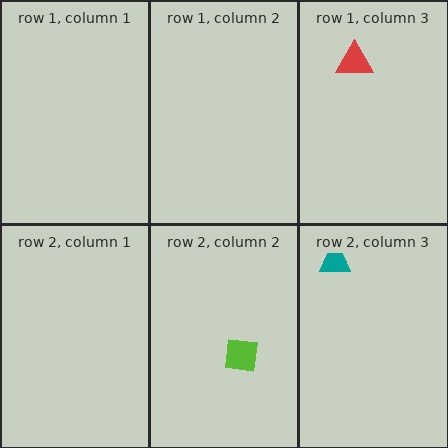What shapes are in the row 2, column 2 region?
The lime square.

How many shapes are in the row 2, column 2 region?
1.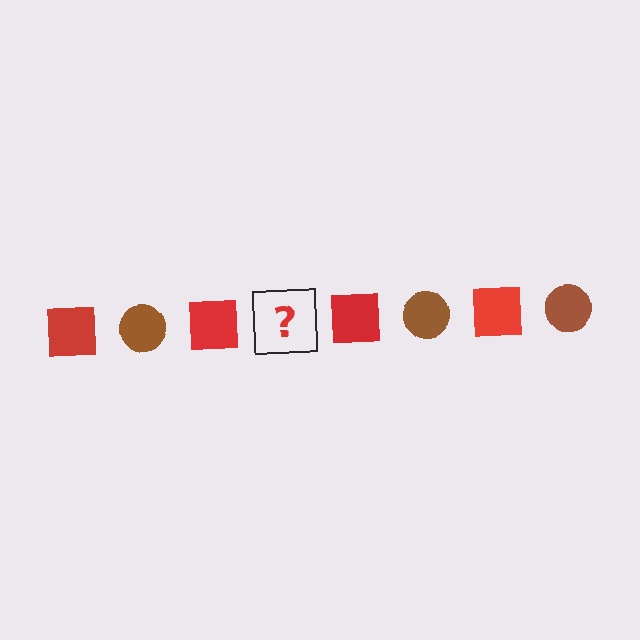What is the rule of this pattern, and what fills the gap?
The rule is that the pattern alternates between red square and brown circle. The gap should be filled with a brown circle.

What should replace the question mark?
The question mark should be replaced with a brown circle.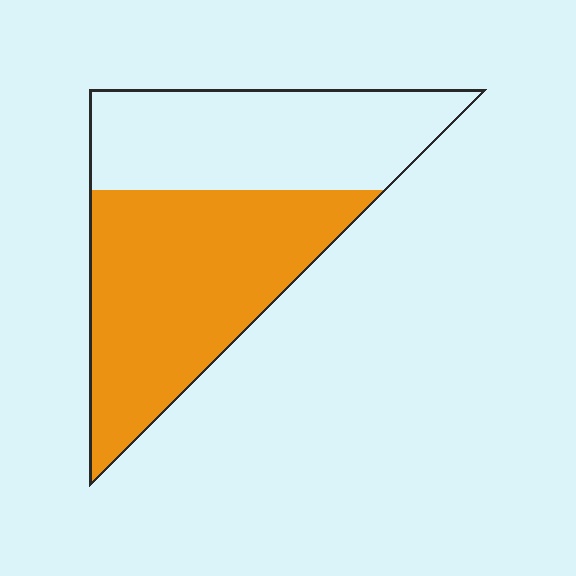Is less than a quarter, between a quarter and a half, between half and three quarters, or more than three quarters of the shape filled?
Between half and three quarters.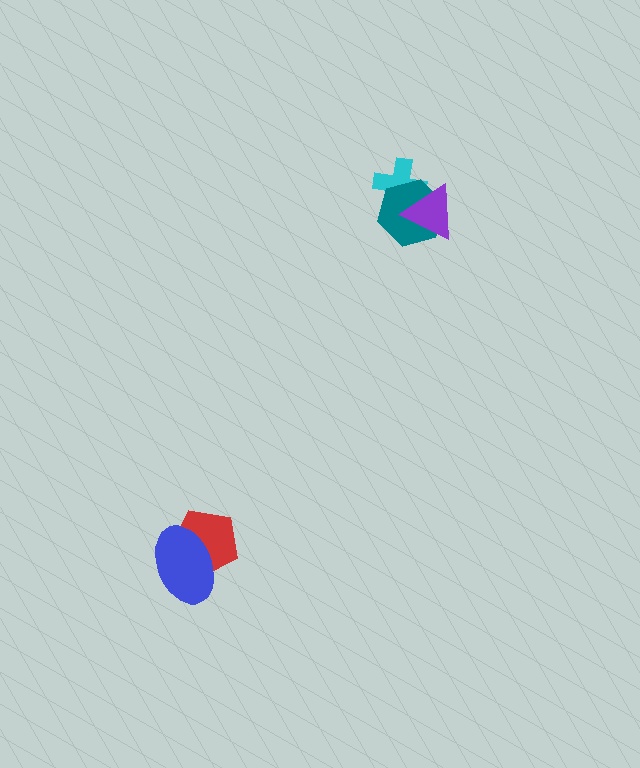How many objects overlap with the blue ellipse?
1 object overlaps with the blue ellipse.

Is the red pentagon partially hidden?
Yes, it is partially covered by another shape.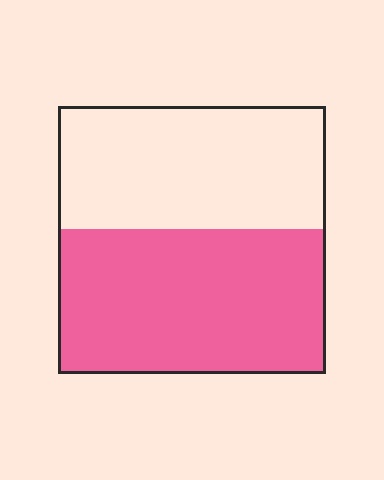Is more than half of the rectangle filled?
Yes.